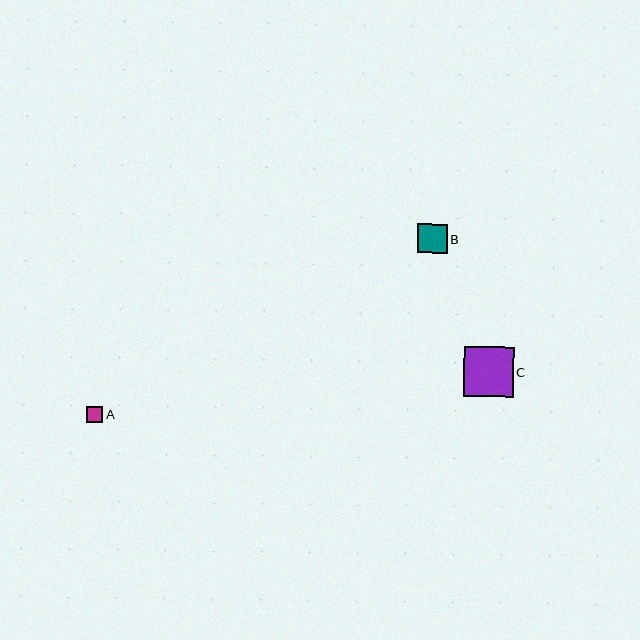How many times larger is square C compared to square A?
Square C is approximately 3.1 times the size of square A.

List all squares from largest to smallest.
From largest to smallest: C, B, A.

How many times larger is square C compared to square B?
Square C is approximately 1.7 times the size of square B.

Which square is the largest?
Square C is the largest with a size of approximately 50 pixels.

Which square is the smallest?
Square A is the smallest with a size of approximately 16 pixels.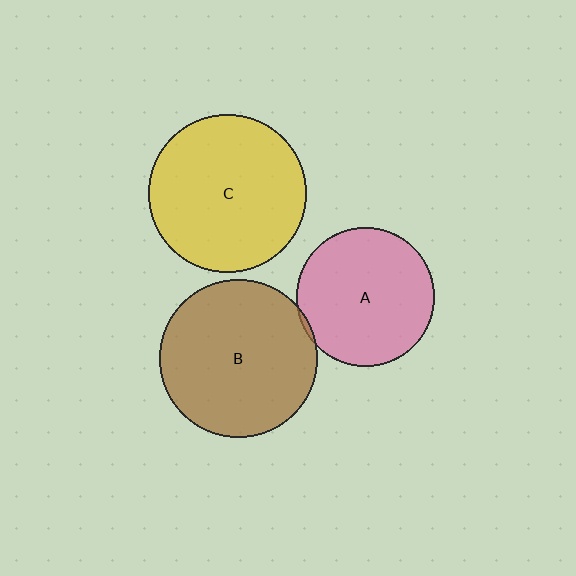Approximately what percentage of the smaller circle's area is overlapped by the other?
Approximately 5%.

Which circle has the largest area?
Circle B (brown).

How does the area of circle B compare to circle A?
Approximately 1.3 times.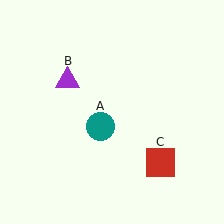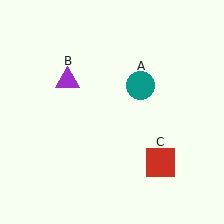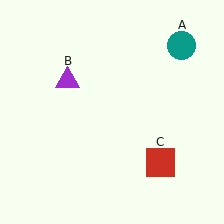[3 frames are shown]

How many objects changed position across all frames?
1 object changed position: teal circle (object A).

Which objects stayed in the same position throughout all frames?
Purple triangle (object B) and red square (object C) remained stationary.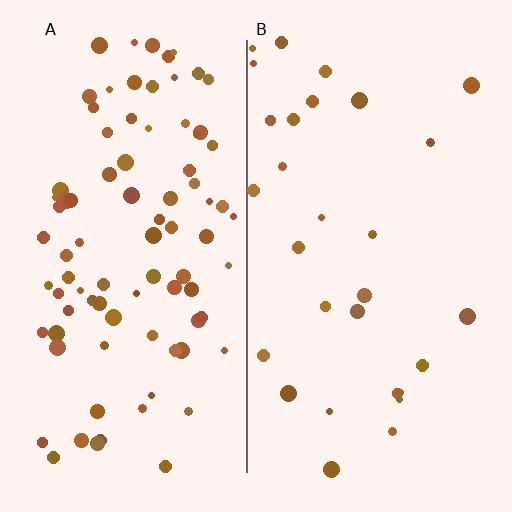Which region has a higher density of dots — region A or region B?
A (the left).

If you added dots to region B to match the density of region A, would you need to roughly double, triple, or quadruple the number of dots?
Approximately triple.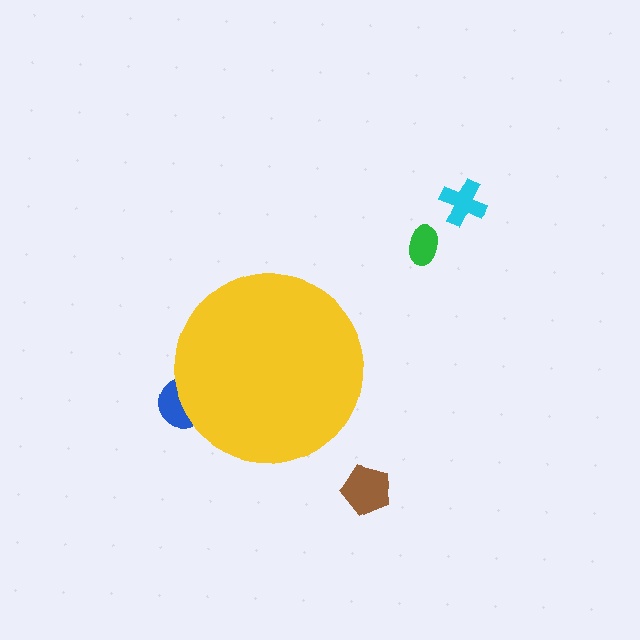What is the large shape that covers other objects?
A yellow circle.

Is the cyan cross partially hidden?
No, the cyan cross is fully visible.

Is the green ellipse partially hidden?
No, the green ellipse is fully visible.